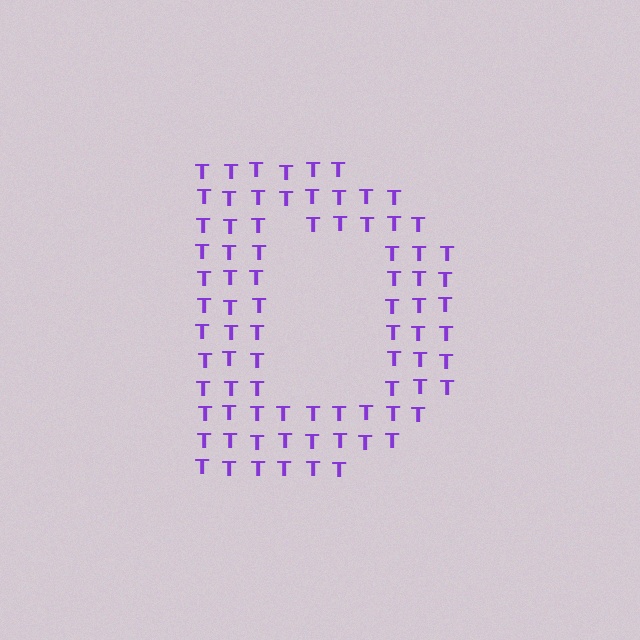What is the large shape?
The large shape is the letter D.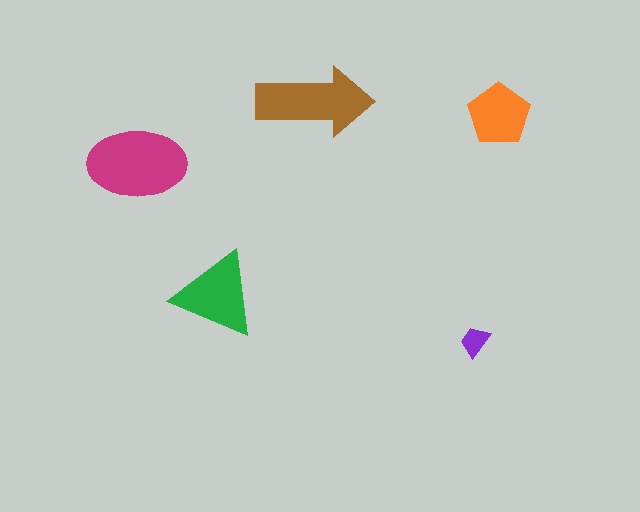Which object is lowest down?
The purple trapezoid is bottommost.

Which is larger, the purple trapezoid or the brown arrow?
The brown arrow.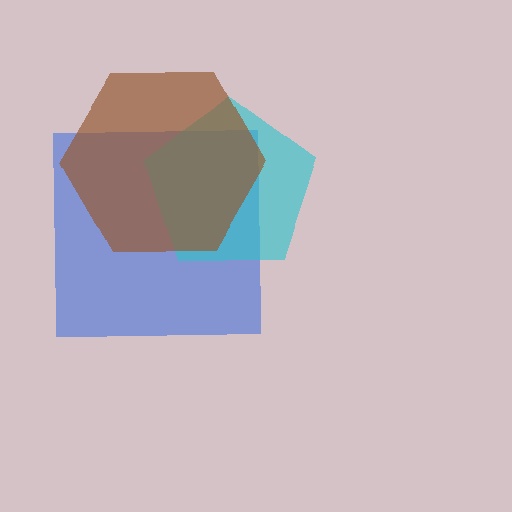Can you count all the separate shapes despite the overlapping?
Yes, there are 3 separate shapes.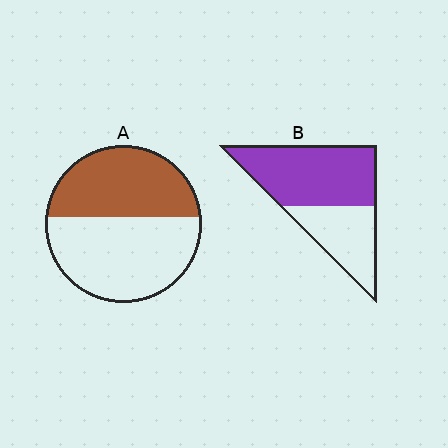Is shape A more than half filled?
No.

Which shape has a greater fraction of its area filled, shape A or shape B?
Shape B.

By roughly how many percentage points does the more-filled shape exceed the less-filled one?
By roughly 20 percentage points (B over A).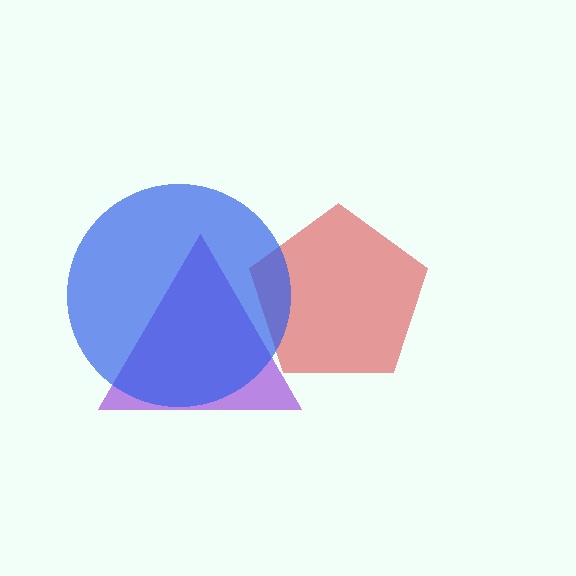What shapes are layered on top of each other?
The layered shapes are: a purple triangle, a red pentagon, a blue circle.